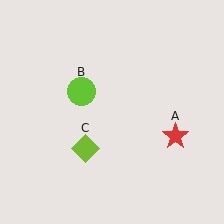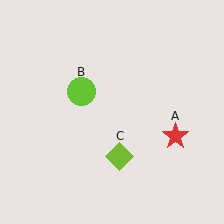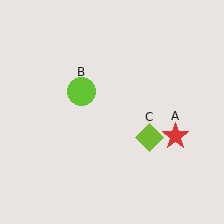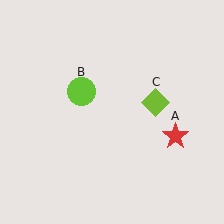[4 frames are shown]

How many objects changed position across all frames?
1 object changed position: lime diamond (object C).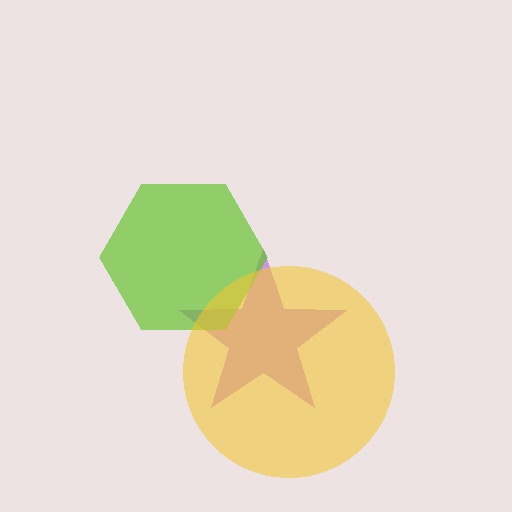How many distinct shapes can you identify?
There are 3 distinct shapes: a purple star, a lime hexagon, a yellow circle.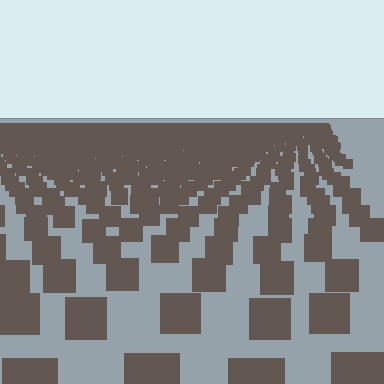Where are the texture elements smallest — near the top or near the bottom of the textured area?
Near the top.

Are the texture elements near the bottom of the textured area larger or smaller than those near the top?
Larger. Near the bottom, elements are closer to the viewer and appear at a bigger on-screen size.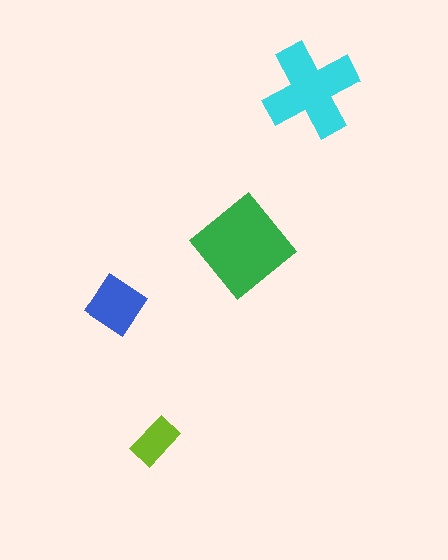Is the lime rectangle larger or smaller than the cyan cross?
Smaller.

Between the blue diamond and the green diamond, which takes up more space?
The green diamond.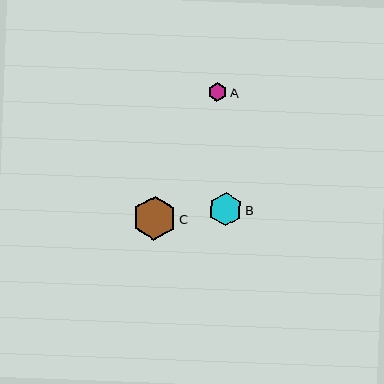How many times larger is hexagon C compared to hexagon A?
Hexagon C is approximately 2.2 times the size of hexagon A.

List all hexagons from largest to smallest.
From largest to smallest: C, B, A.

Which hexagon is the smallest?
Hexagon A is the smallest with a size of approximately 19 pixels.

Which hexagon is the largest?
Hexagon C is the largest with a size of approximately 43 pixels.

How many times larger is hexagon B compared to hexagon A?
Hexagon B is approximately 1.7 times the size of hexagon A.